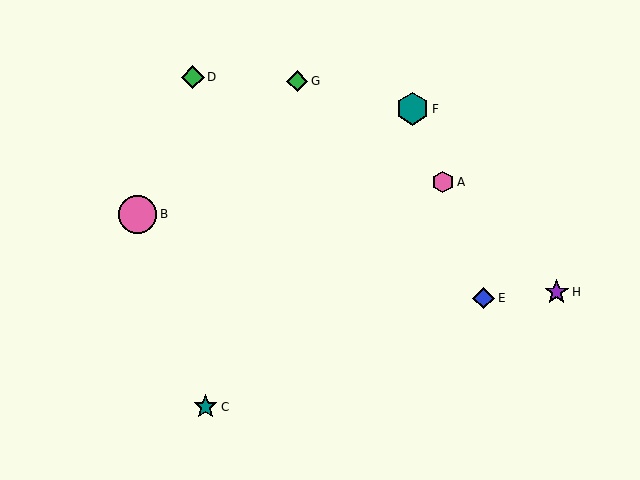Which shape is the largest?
The pink circle (labeled B) is the largest.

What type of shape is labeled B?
Shape B is a pink circle.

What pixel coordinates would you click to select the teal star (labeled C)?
Click at (206, 407) to select the teal star C.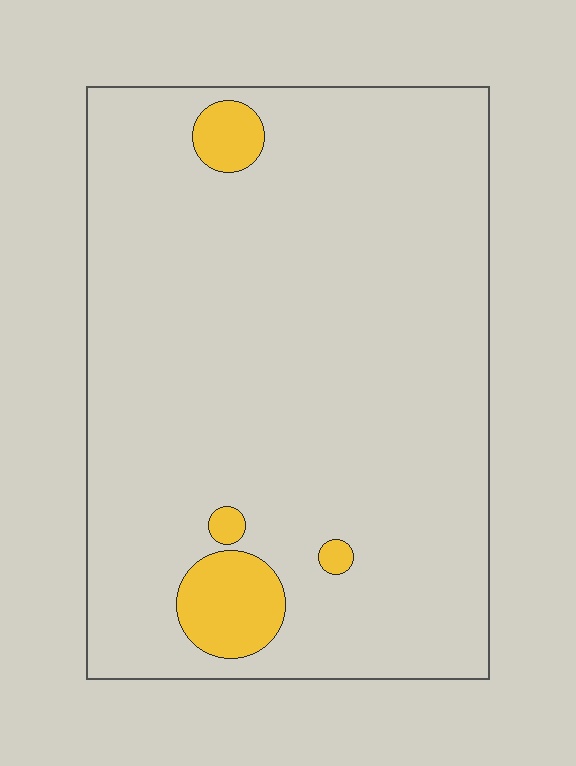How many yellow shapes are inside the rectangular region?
4.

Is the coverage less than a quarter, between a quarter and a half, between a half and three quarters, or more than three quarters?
Less than a quarter.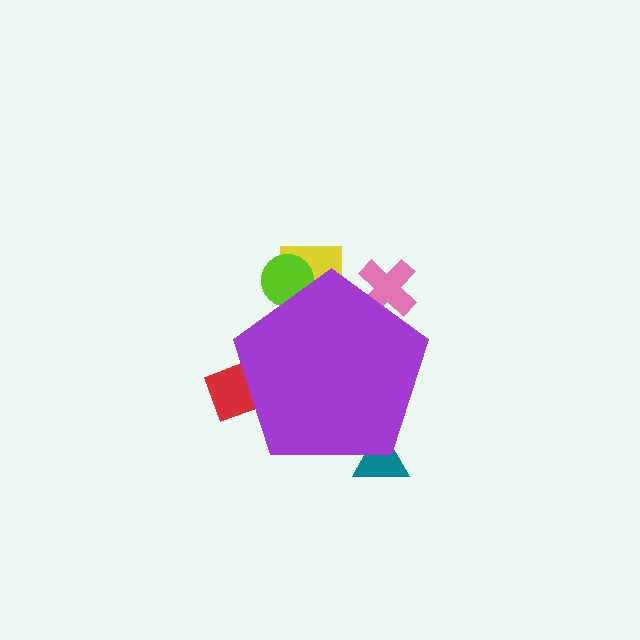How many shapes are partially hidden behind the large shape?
5 shapes are partially hidden.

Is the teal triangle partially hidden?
Yes, the teal triangle is partially hidden behind the purple pentagon.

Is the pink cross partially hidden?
Yes, the pink cross is partially hidden behind the purple pentagon.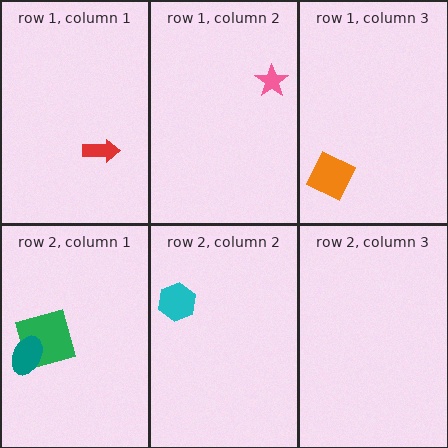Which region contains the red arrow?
The row 1, column 1 region.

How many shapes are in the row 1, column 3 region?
1.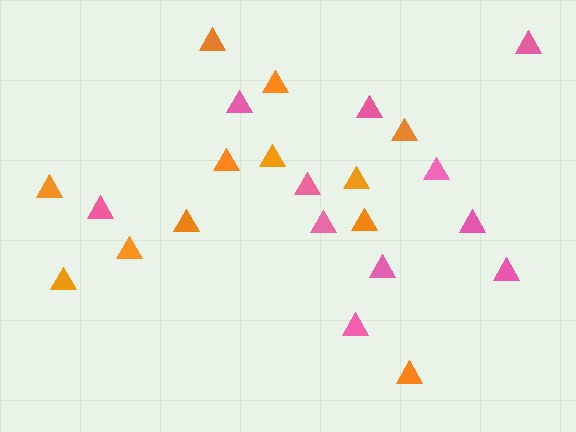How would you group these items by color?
There are 2 groups: one group of pink triangles (11) and one group of orange triangles (12).